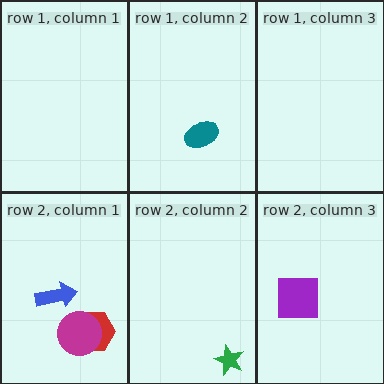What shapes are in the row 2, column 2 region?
The green star.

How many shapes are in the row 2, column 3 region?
1.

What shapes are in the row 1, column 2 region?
The teal ellipse.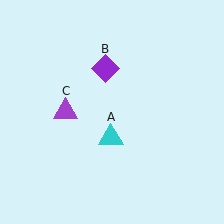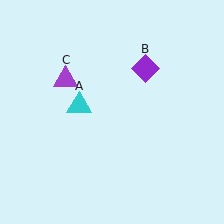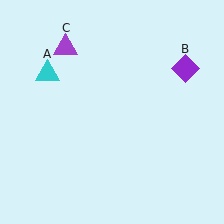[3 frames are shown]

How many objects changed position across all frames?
3 objects changed position: cyan triangle (object A), purple diamond (object B), purple triangle (object C).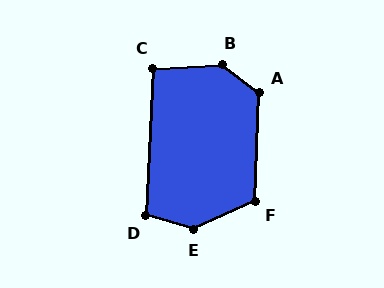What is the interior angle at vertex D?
Approximately 103 degrees (obtuse).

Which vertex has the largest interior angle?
B, at approximately 140 degrees.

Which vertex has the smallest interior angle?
C, at approximately 96 degrees.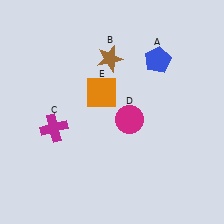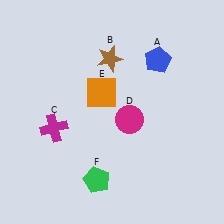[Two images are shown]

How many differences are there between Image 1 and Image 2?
There is 1 difference between the two images.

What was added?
A green pentagon (F) was added in Image 2.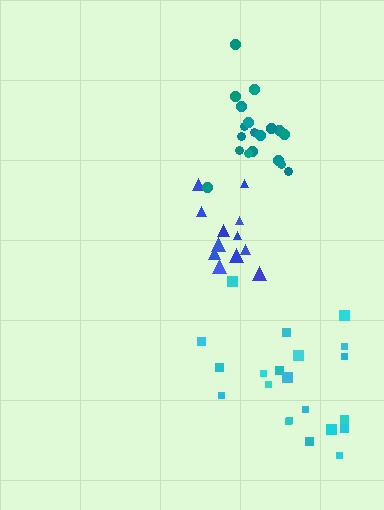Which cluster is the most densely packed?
Teal.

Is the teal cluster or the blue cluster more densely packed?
Teal.